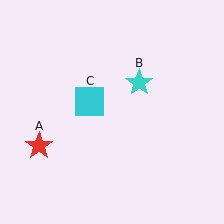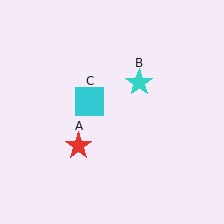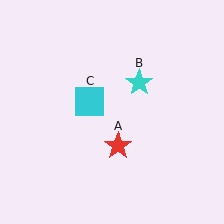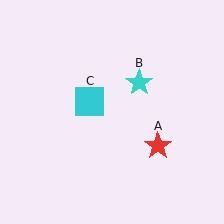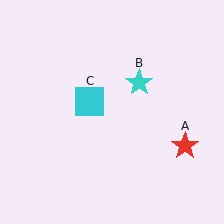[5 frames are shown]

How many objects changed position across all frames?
1 object changed position: red star (object A).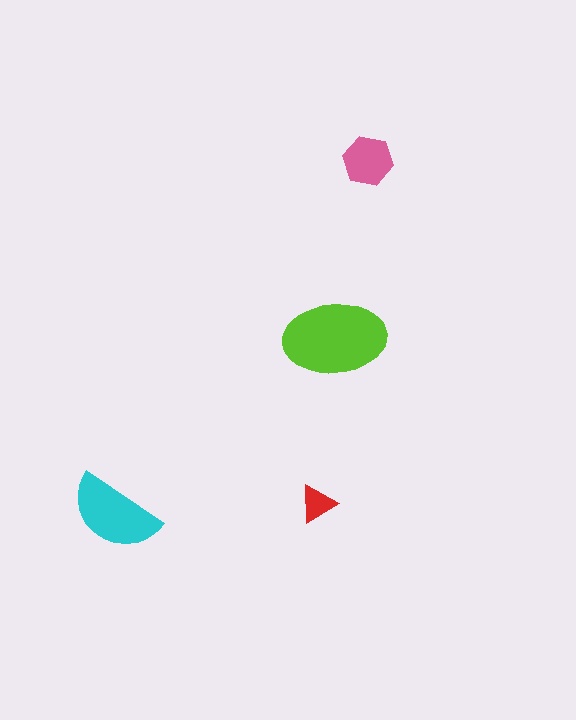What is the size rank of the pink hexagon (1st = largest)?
3rd.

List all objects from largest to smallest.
The lime ellipse, the cyan semicircle, the pink hexagon, the red triangle.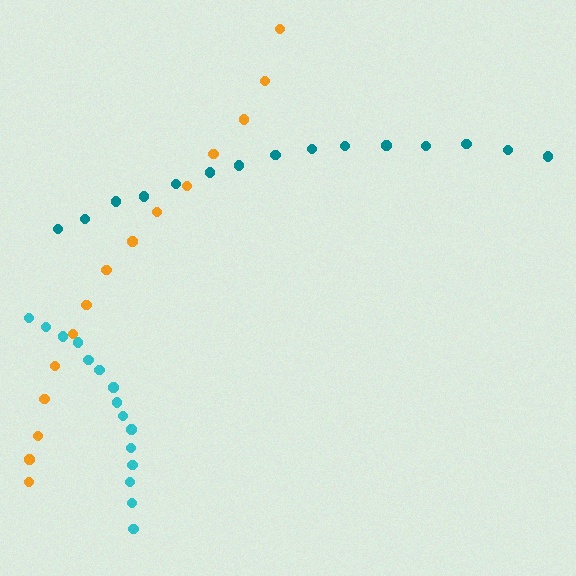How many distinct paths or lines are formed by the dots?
There are 3 distinct paths.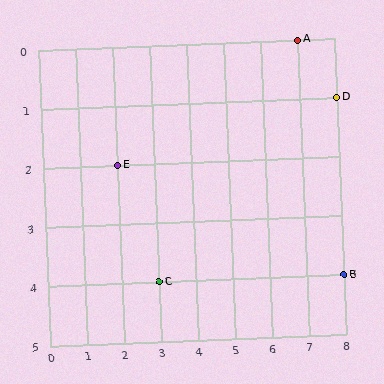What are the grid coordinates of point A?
Point A is at grid coordinates (7, 0).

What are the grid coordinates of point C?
Point C is at grid coordinates (3, 4).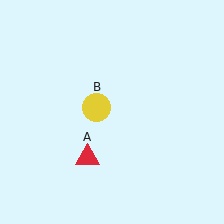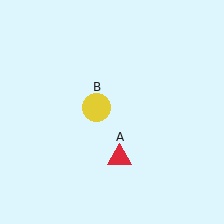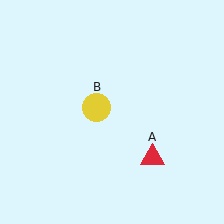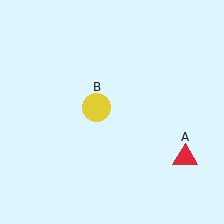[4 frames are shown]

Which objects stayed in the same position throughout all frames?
Yellow circle (object B) remained stationary.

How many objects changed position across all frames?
1 object changed position: red triangle (object A).